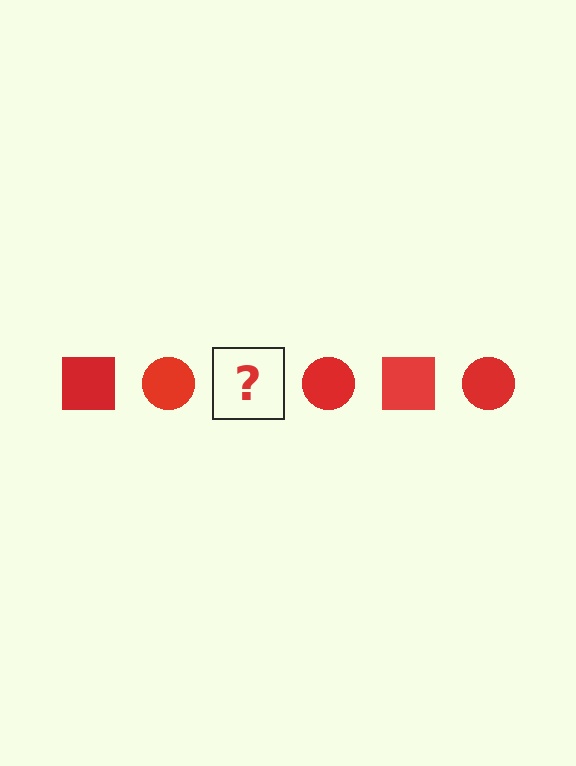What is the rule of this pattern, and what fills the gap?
The rule is that the pattern cycles through square, circle shapes in red. The gap should be filled with a red square.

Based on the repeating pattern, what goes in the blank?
The blank should be a red square.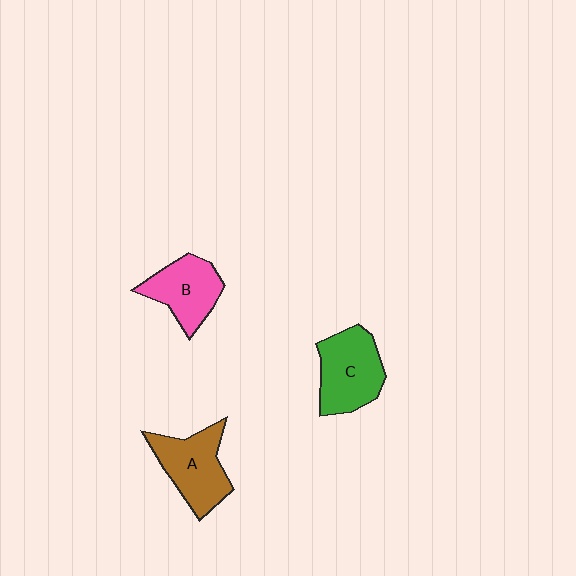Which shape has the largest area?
Shape C (green).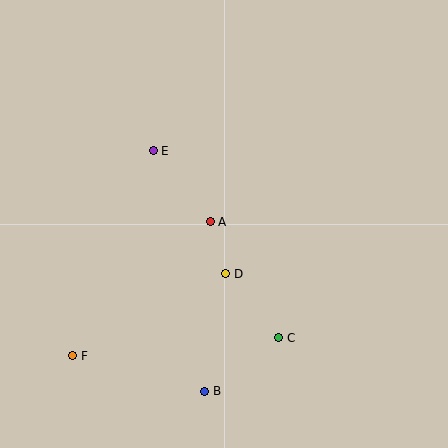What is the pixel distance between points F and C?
The distance between F and C is 207 pixels.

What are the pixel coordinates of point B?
Point B is at (205, 391).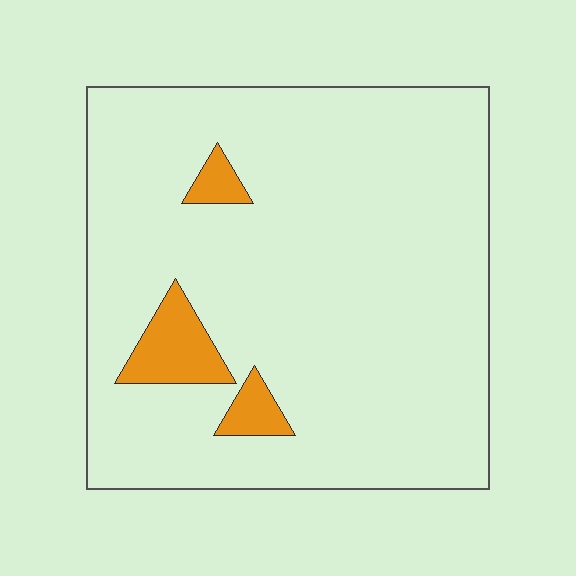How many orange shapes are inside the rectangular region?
3.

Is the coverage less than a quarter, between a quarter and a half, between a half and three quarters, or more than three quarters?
Less than a quarter.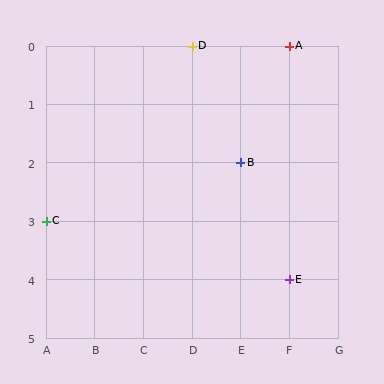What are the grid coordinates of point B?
Point B is at grid coordinates (E, 2).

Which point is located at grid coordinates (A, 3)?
Point C is at (A, 3).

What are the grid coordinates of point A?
Point A is at grid coordinates (F, 0).